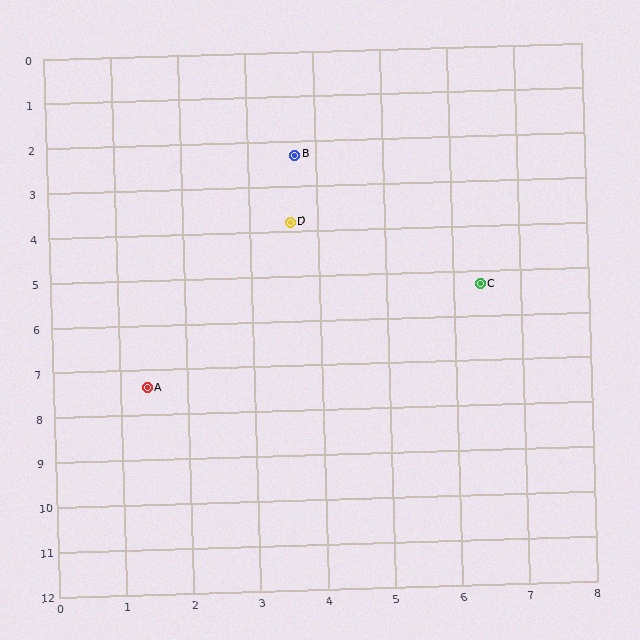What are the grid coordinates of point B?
Point B is at approximately (3.7, 2.3).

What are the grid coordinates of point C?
Point C is at approximately (6.4, 5.3).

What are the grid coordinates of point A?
Point A is at approximately (1.4, 7.4).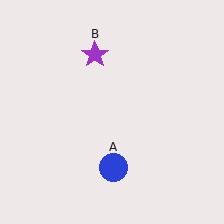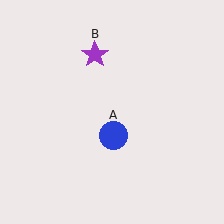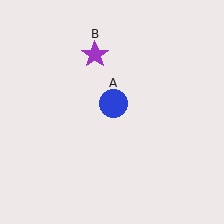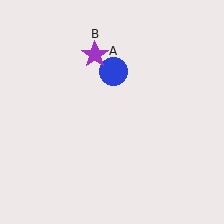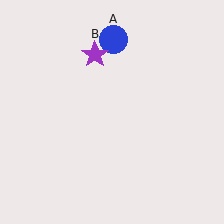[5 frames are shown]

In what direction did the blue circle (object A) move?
The blue circle (object A) moved up.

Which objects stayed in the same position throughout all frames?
Purple star (object B) remained stationary.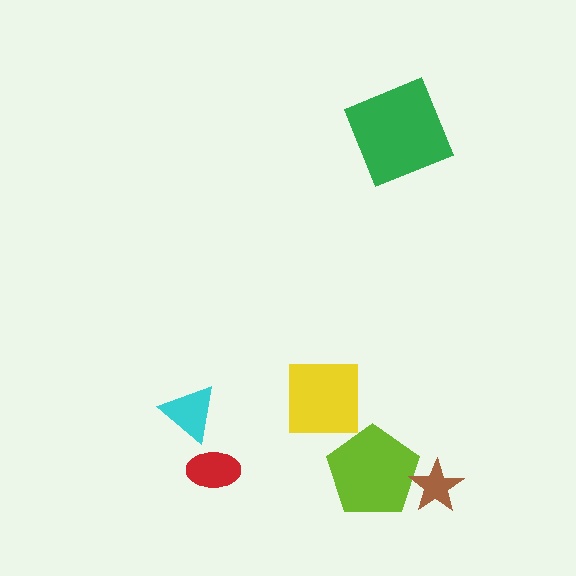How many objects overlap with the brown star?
1 object overlaps with the brown star.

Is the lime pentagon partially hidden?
Yes, it is partially covered by another shape.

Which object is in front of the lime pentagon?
The brown star is in front of the lime pentagon.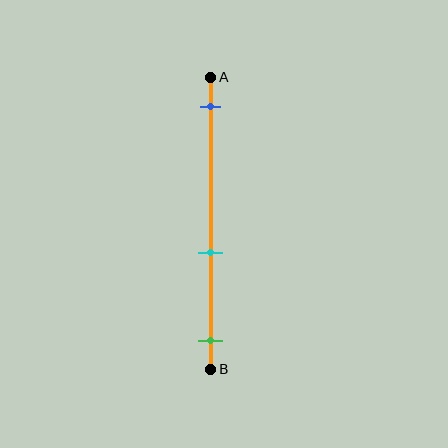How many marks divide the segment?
There are 3 marks dividing the segment.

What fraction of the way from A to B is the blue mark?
The blue mark is approximately 10% (0.1) of the way from A to B.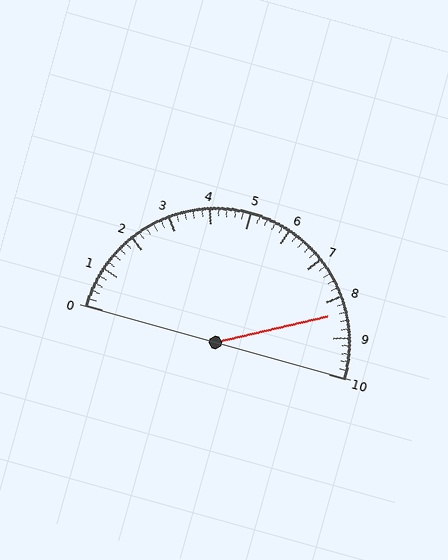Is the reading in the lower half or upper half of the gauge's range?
The reading is in the upper half of the range (0 to 10).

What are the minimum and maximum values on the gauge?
The gauge ranges from 0 to 10.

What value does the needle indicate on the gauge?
The needle indicates approximately 8.4.